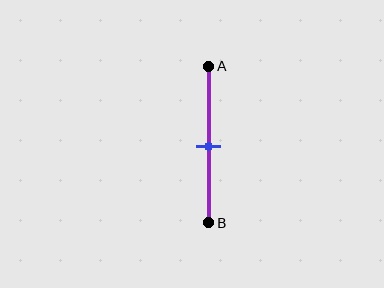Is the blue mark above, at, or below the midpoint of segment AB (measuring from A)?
The blue mark is approximately at the midpoint of segment AB.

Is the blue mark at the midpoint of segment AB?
Yes, the mark is approximately at the midpoint.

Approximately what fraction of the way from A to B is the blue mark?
The blue mark is approximately 50% of the way from A to B.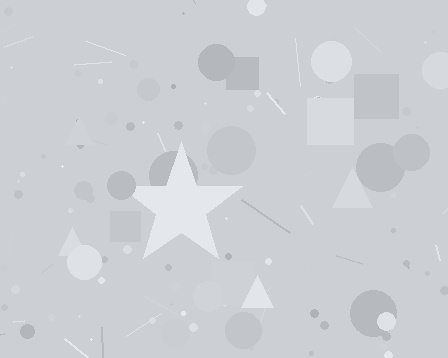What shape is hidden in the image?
A star is hidden in the image.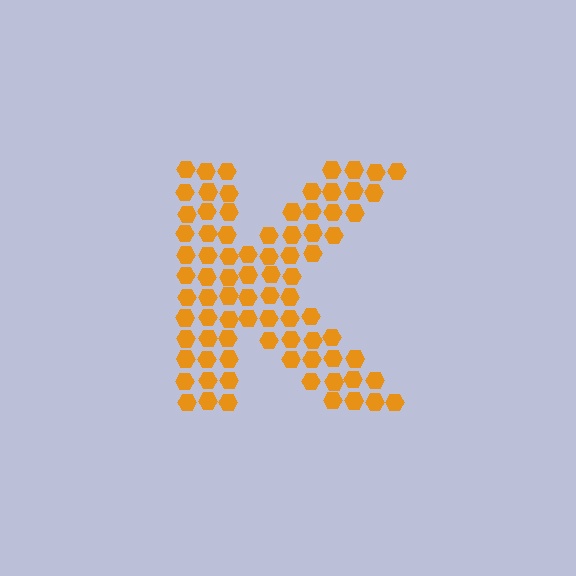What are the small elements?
The small elements are hexagons.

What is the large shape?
The large shape is the letter K.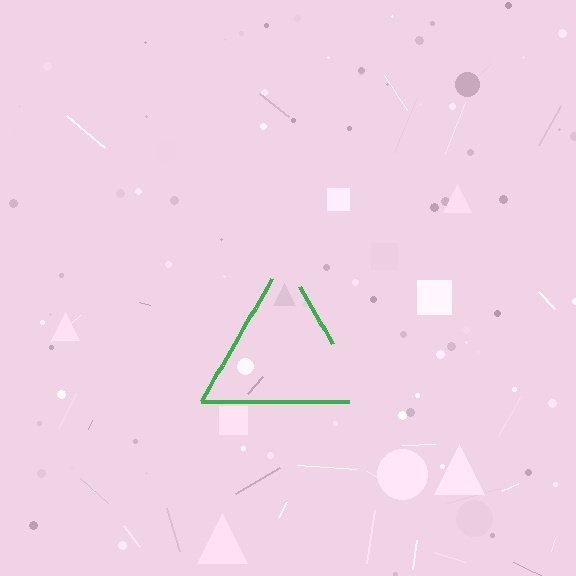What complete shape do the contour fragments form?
The contour fragments form a triangle.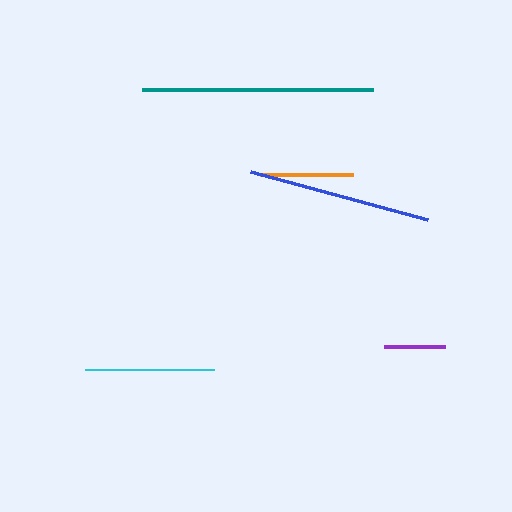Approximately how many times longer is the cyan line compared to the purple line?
The cyan line is approximately 2.1 times the length of the purple line.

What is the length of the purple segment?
The purple segment is approximately 61 pixels long.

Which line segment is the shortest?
The purple line is the shortest at approximately 61 pixels.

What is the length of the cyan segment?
The cyan segment is approximately 130 pixels long.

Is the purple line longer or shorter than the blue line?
The blue line is longer than the purple line.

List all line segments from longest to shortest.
From longest to shortest: teal, blue, cyan, orange, purple.